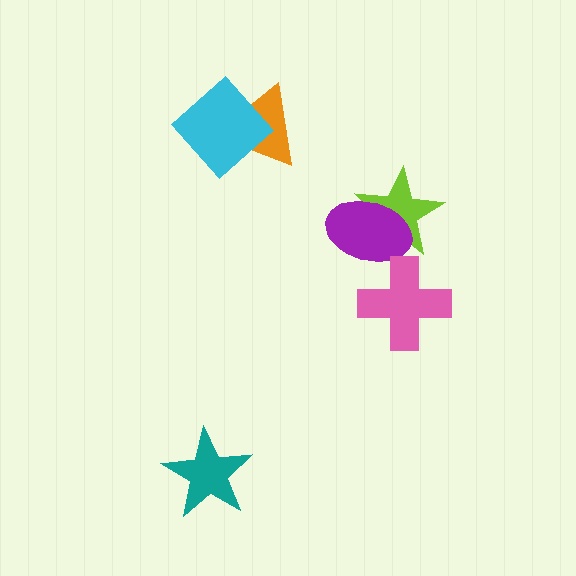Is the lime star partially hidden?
Yes, it is partially covered by another shape.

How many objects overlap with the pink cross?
1 object overlaps with the pink cross.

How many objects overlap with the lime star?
1 object overlaps with the lime star.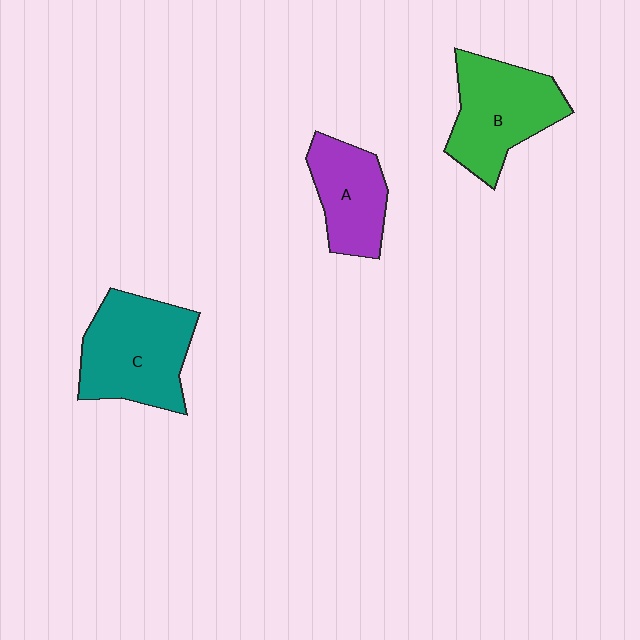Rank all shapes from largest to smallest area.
From largest to smallest: C (teal), B (green), A (purple).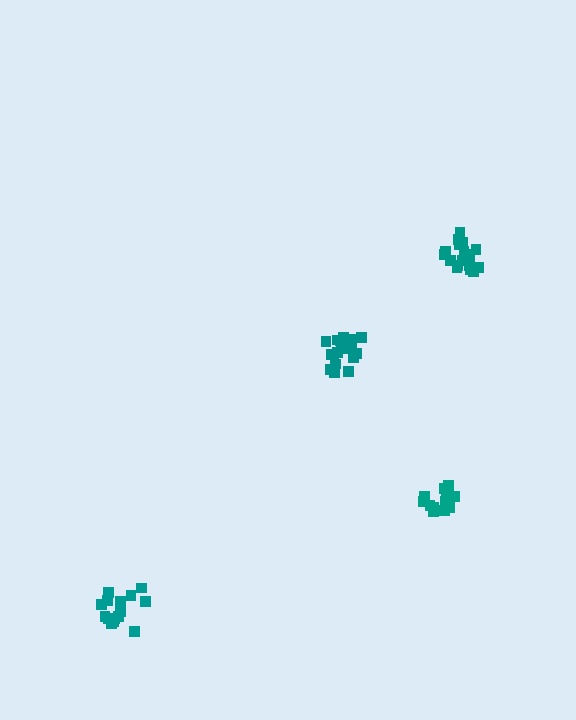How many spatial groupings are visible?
There are 4 spatial groupings.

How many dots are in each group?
Group 1: 18 dots, Group 2: 16 dots, Group 3: 20 dots, Group 4: 16 dots (70 total).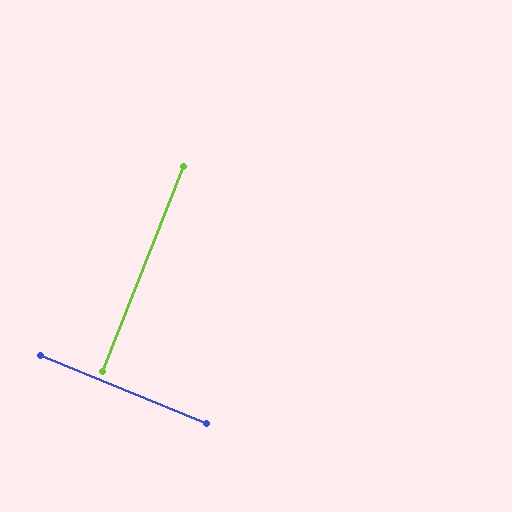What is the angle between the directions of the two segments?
Approximately 89 degrees.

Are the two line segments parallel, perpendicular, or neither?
Perpendicular — they meet at approximately 89°.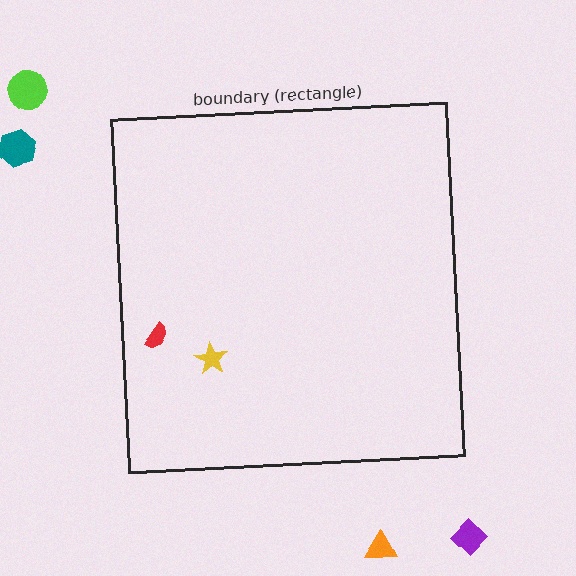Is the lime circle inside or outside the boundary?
Outside.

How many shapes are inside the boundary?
2 inside, 4 outside.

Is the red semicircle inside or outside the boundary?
Inside.